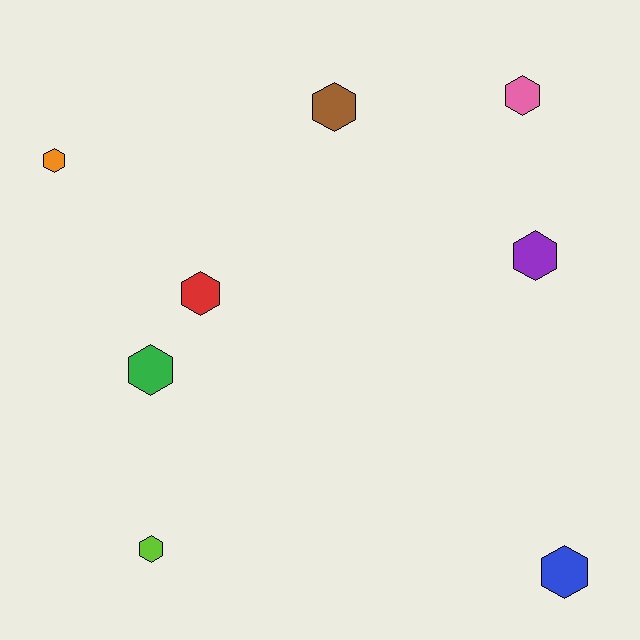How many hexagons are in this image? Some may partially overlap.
There are 8 hexagons.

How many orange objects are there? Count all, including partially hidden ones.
There is 1 orange object.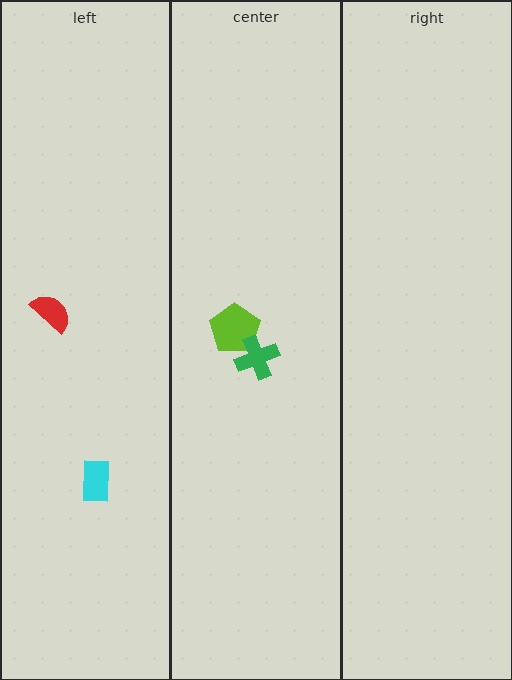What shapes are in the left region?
The red semicircle, the cyan rectangle.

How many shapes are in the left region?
2.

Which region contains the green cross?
The center region.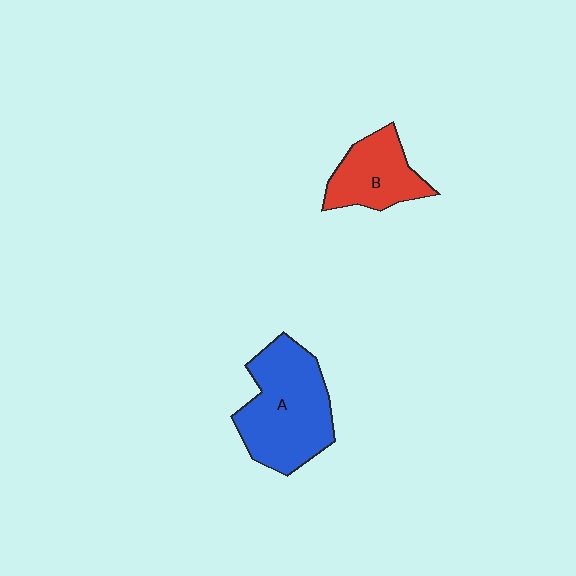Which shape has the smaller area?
Shape B (red).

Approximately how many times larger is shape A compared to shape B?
Approximately 1.7 times.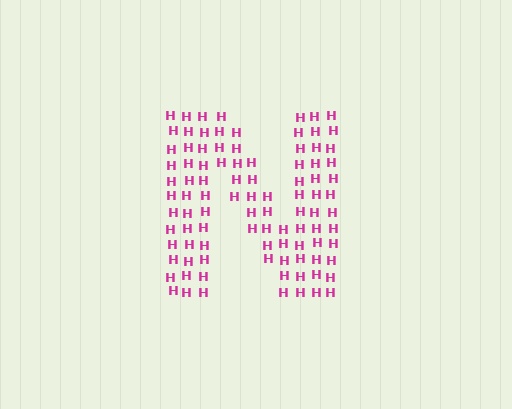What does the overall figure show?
The overall figure shows the letter N.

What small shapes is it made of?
It is made of small letter H's.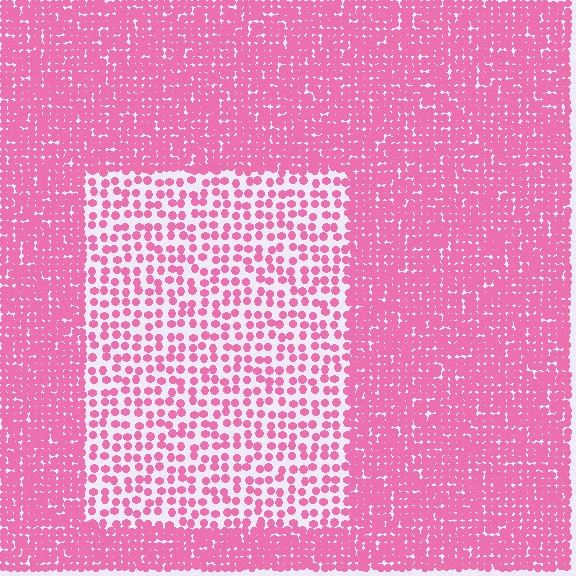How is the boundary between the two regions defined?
The boundary is defined by a change in element density (approximately 2.4x ratio). All elements are the same color, size, and shape.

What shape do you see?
I see a rectangle.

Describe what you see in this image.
The image contains small pink elements arranged at two different densities. A rectangle-shaped region is visible where the elements are less densely packed than the surrounding area.